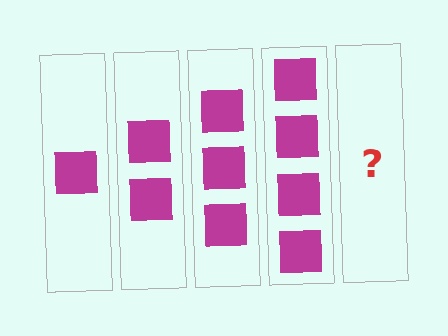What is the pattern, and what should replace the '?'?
The pattern is that each step adds one more square. The '?' should be 5 squares.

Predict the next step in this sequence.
The next step is 5 squares.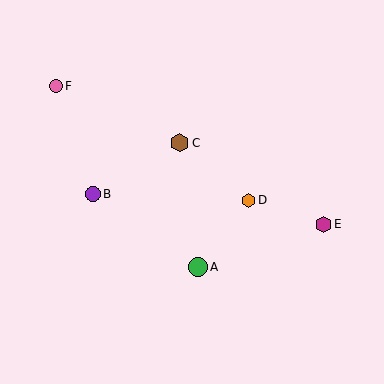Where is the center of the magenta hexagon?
The center of the magenta hexagon is at (323, 224).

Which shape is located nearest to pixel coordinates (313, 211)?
The magenta hexagon (labeled E) at (323, 224) is nearest to that location.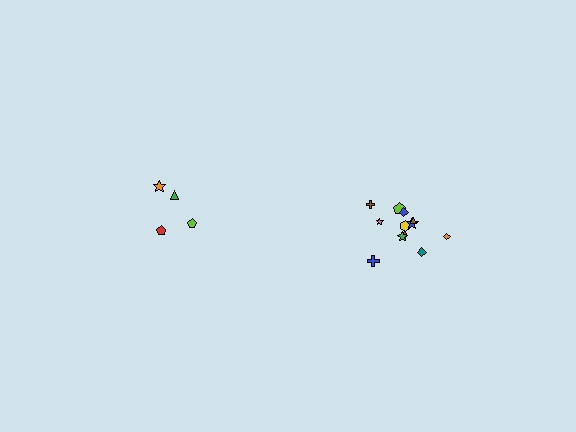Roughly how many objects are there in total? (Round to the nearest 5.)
Roughly 15 objects in total.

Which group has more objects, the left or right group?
The right group.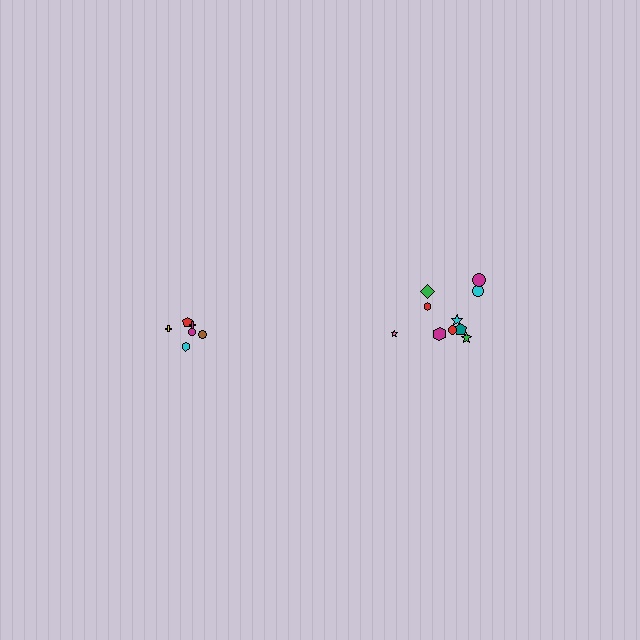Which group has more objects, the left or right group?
The right group.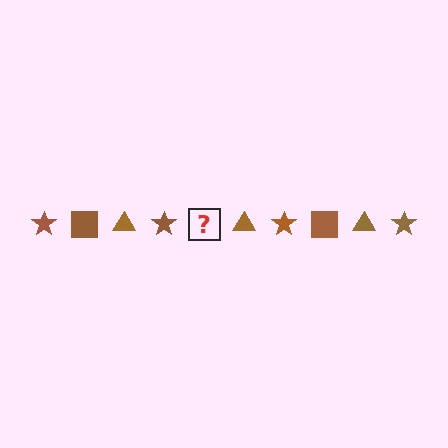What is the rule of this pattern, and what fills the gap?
The rule is that the pattern cycles through star, square, triangle shapes in brown. The gap should be filled with a brown square.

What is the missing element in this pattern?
The missing element is a brown square.